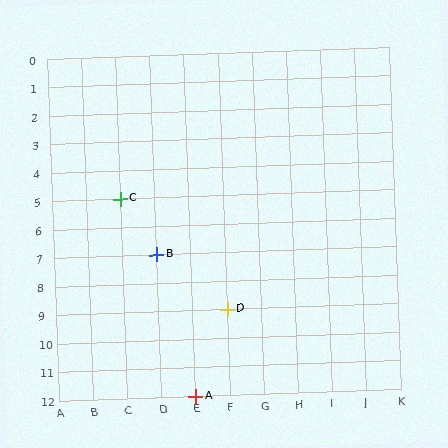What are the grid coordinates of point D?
Point D is at grid coordinates (F, 9).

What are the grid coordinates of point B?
Point B is at grid coordinates (D, 7).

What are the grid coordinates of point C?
Point C is at grid coordinates (C, 5).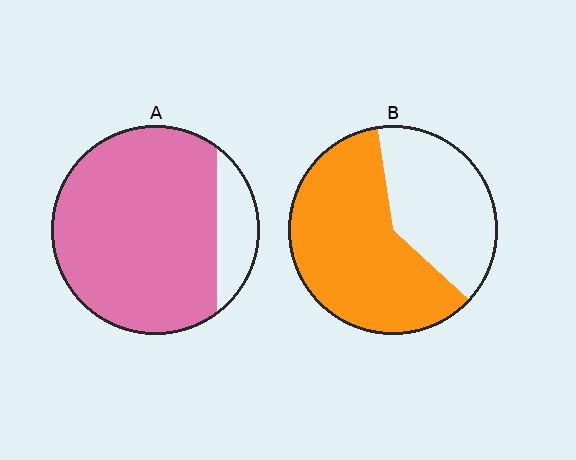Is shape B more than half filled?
Yes.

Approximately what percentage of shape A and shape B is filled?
A is approximately 85% and B is approximately 60%.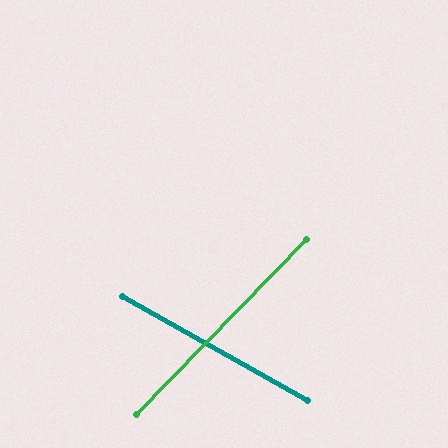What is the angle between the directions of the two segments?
Approximately 75 degrees.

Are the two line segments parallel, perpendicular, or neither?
Neither parallel nor perpendicular — they differ by about 75°.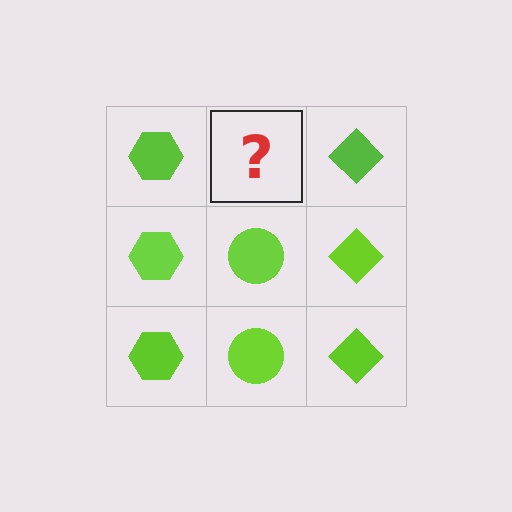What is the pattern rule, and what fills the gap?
The rule is that each column has a consistent shape. The gap should be filled with a lime circle.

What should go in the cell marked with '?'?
The missing cell should contain a lime circle.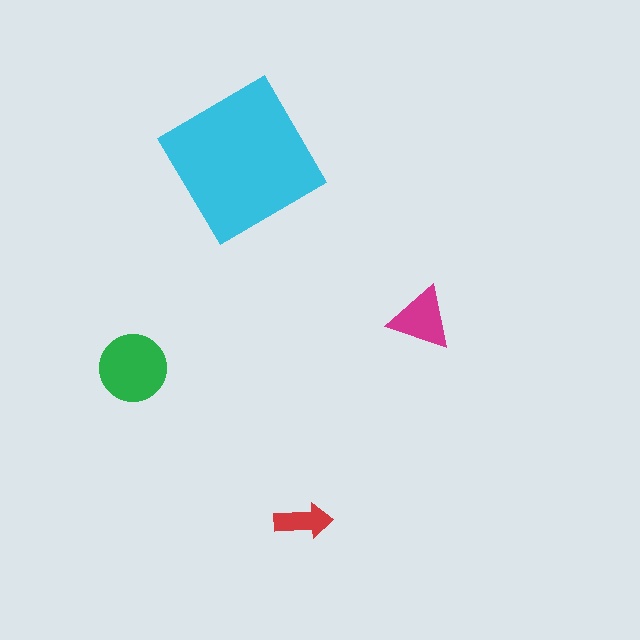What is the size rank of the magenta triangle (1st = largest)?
3rd.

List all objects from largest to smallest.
The cyan diamond, the green circle, the magenta triangle, the red arrow.